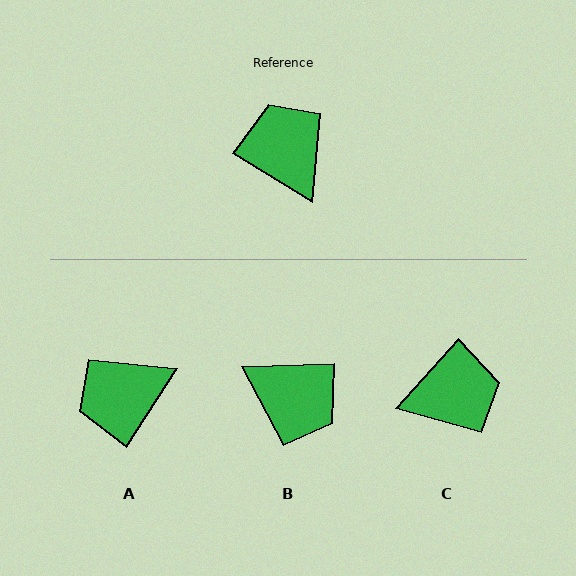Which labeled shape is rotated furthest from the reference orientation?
B, about 147 degrees away.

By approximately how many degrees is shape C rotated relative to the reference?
Approximately 100 degrees clockwise.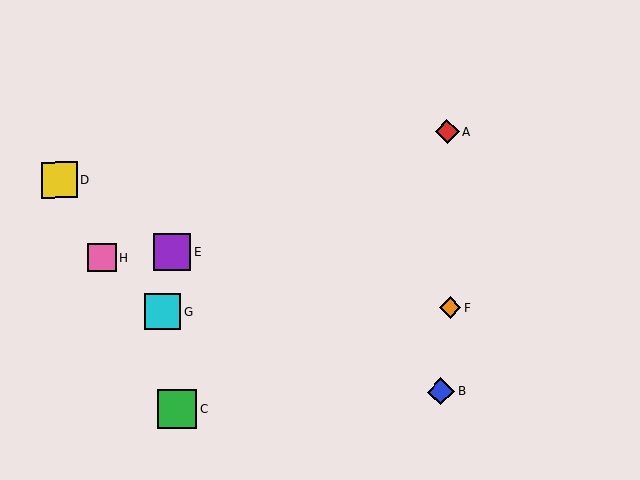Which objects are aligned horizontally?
Objects F, G are aligned horizontally.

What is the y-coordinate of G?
Object G is at y≈312.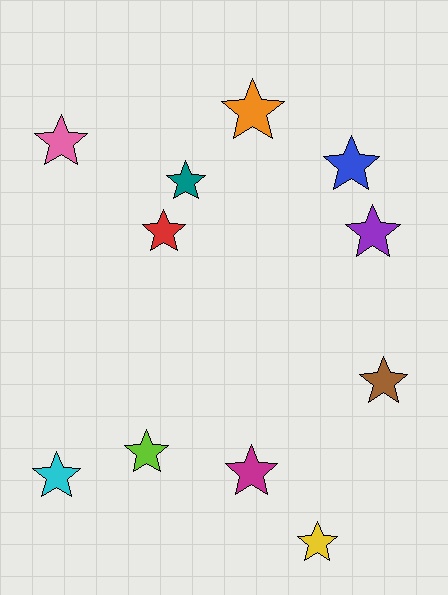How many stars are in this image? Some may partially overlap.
There are 11 stars.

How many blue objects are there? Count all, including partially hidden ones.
There is 1 blue object.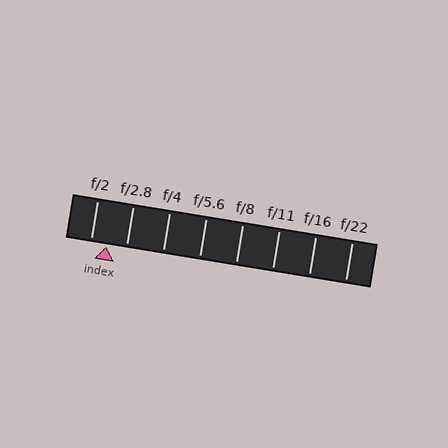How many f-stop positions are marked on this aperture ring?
There are 8 f-stop positions marked.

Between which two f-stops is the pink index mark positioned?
The index mark is between f/2 and f/2.8.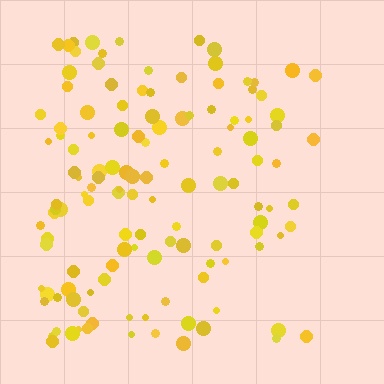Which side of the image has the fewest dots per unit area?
The right.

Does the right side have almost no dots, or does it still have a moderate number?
Still a moderate number, just noticeably fewer than the left.